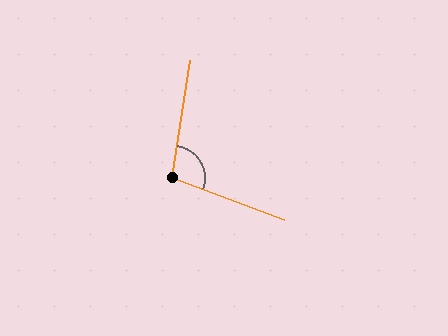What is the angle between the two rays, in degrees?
Approximately 102 degrees.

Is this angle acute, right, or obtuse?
It is obtuse.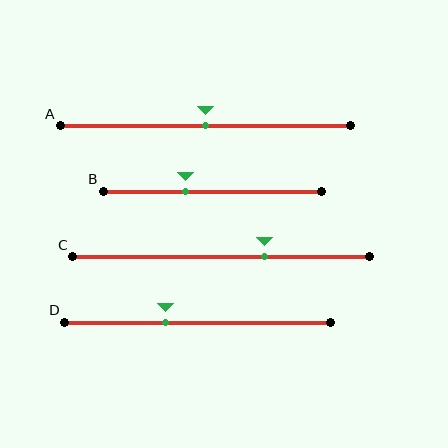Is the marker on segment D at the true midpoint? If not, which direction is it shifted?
No, the marker on segment D is shifted to the left by about 12% of the segment length.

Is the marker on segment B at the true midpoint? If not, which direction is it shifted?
No, the marker on segment B is shifted to the left by about 12% of the segment length.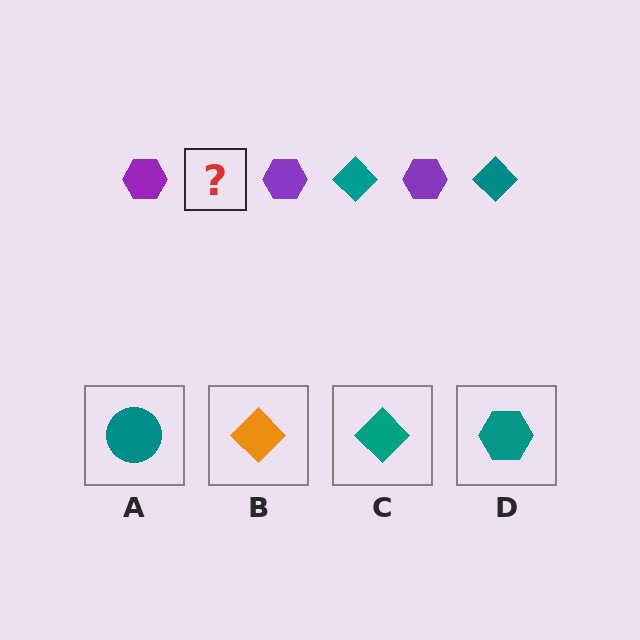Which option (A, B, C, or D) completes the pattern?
C.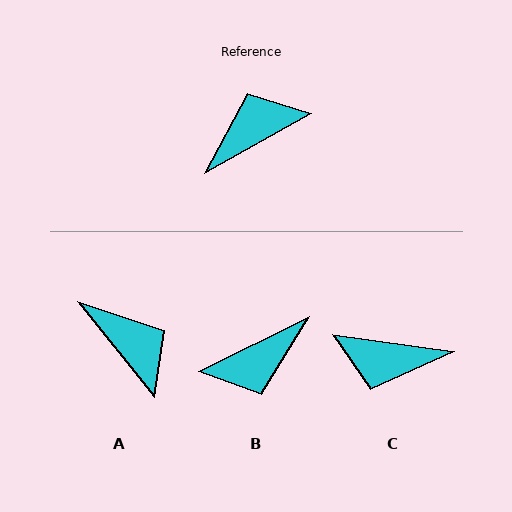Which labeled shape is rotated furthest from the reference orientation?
B, about 177 degrees away.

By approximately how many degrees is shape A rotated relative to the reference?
Approximately 81 degrees clockwise.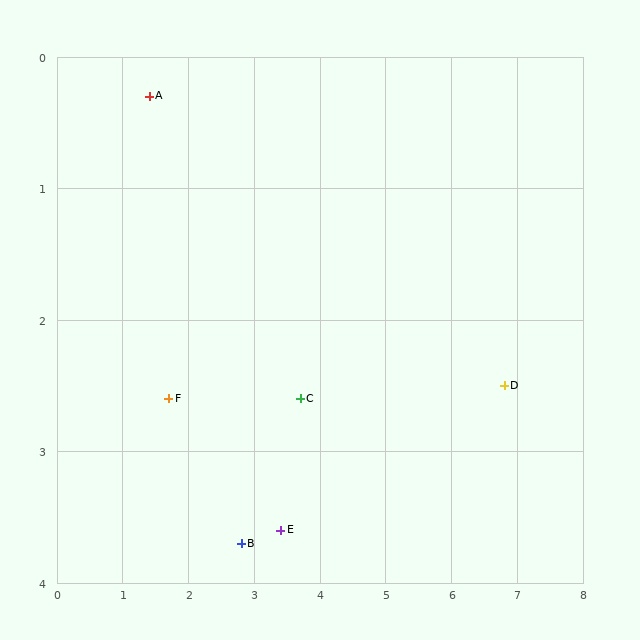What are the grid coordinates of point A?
Point A is at approximately (1.4, 0.3).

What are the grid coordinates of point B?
Point B is at approximately (2.8, 3.7).